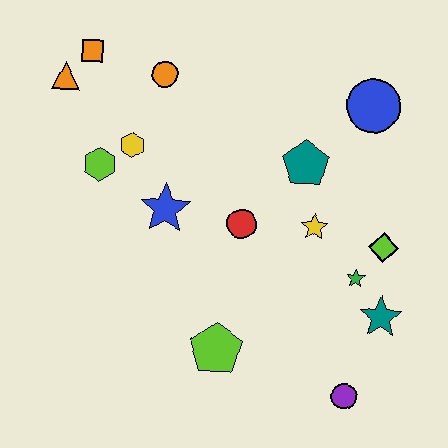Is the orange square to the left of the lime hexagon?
Yes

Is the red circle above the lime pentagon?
Yes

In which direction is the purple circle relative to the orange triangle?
The purple circle is below the orange triangle.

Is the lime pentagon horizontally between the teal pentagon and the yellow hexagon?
Yes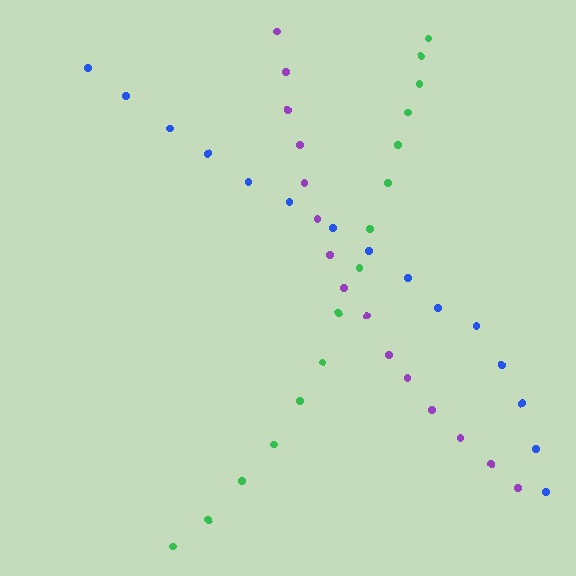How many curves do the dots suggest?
There are 3 distinct paths.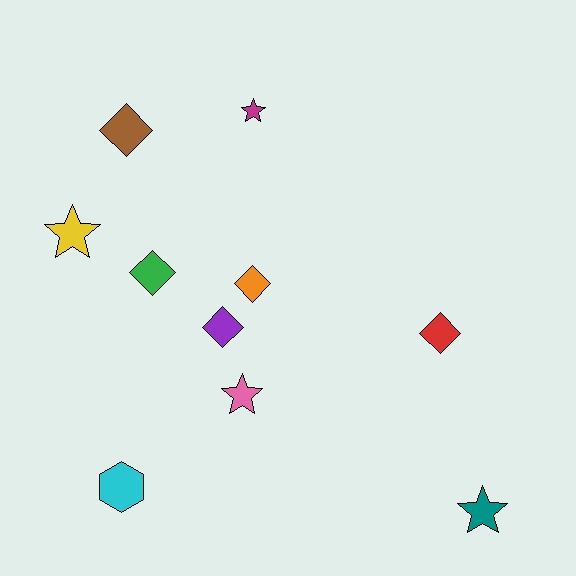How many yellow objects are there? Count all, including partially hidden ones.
There is 1 yellow object.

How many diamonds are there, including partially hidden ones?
There are 5 diamonds.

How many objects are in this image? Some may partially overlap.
There are 10 objects.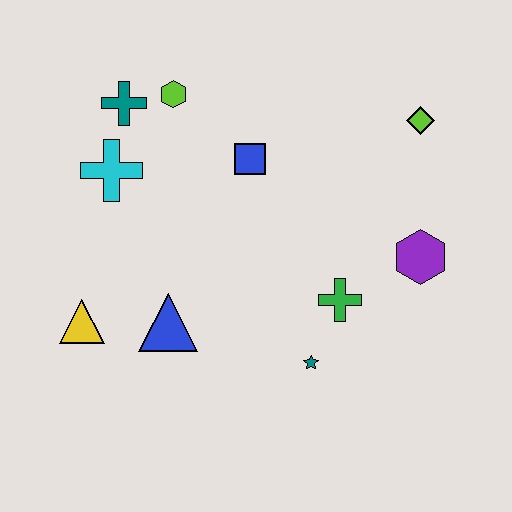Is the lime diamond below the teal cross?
Yes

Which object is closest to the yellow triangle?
The blue triangle is closest to the yellow triangle.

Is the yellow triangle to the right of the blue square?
No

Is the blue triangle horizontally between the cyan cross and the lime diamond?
Yes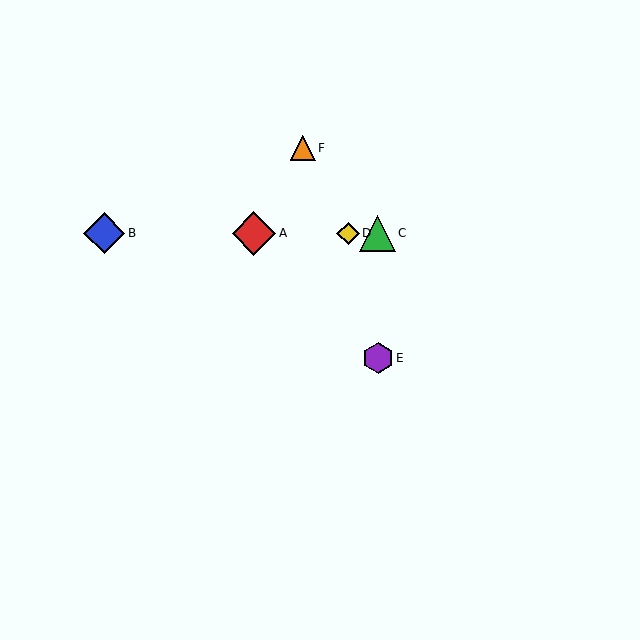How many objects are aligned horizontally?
4 objects (A, B, C, D) are aligned horizontally.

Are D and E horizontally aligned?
No, D is at y≈233 and E is at y≈358.